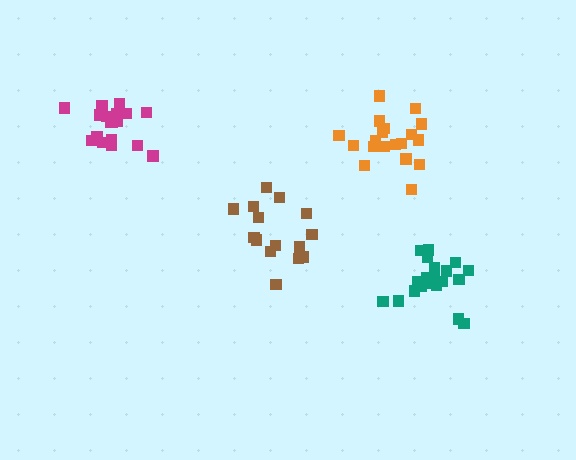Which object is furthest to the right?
The teal cluster is rightmost.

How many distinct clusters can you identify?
There are 4 distinct clusters.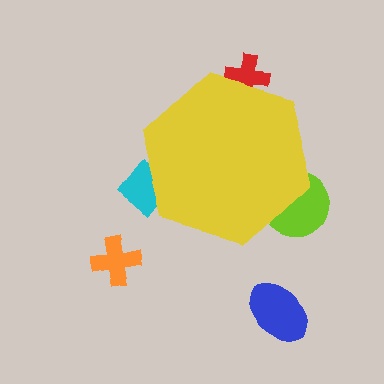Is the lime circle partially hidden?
Yes, the lime circle is partially hidden behind the yellow hexagon.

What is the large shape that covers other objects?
A yellow hexagon.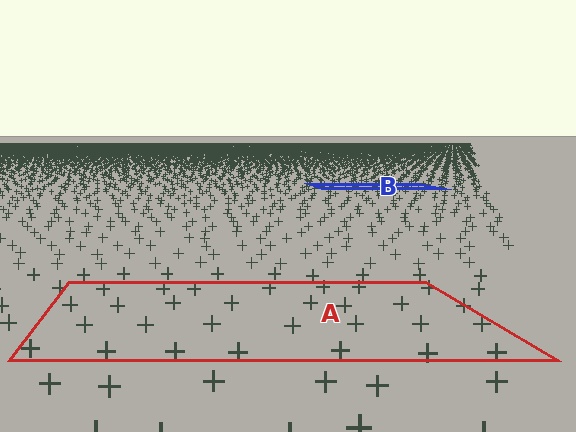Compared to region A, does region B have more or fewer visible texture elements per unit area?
Region B has more texture elements per unit area — they are packed more densely because it is farther away.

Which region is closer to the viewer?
Region A is closer. The texture elements there are larger and more spread out.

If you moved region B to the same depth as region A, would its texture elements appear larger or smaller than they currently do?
They would appear larger. At a closer depth, the same texture elements are projected at a bigger on-screen size.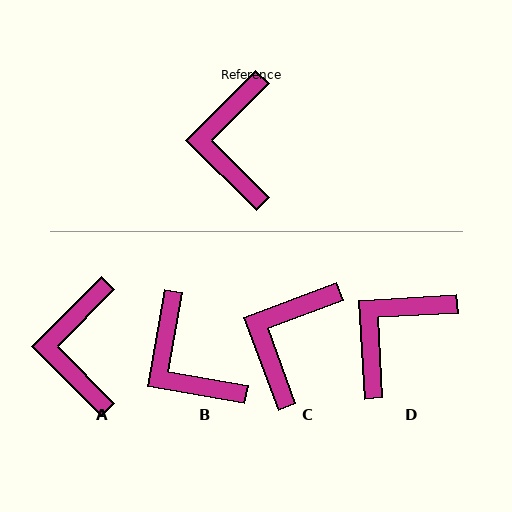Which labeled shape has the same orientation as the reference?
A.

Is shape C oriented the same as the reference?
No, it is off by about 25 degrees.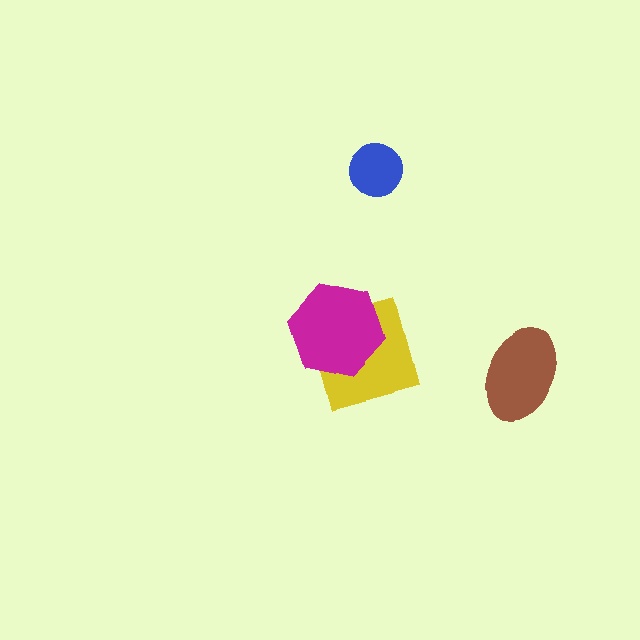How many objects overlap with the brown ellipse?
0 objects overlap with the brown ellipse.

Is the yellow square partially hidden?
Yes, it is partially covered by another shape.